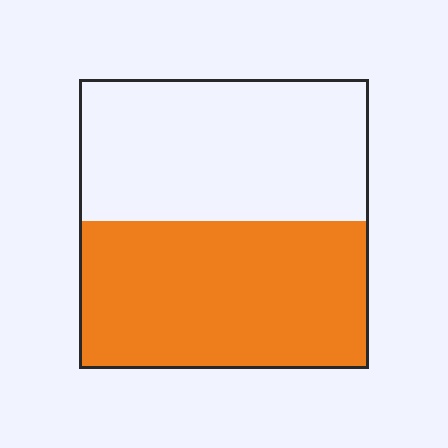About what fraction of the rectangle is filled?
About one half (1/2).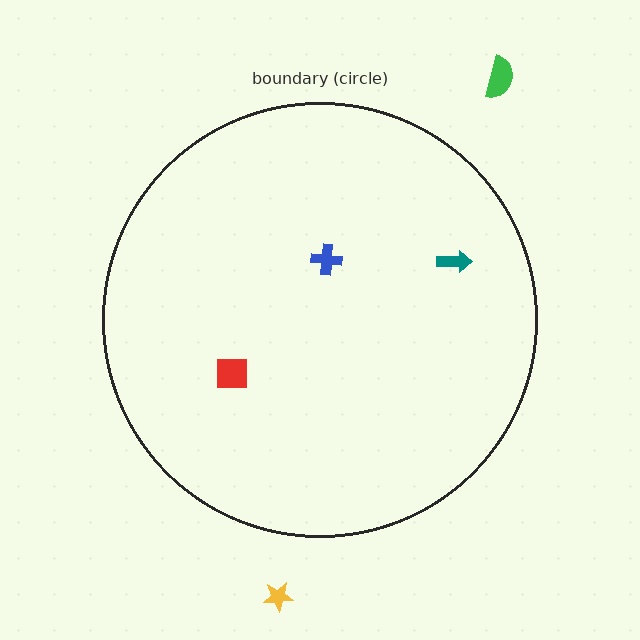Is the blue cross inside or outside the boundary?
Inside.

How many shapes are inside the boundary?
3 inside, 2 outside.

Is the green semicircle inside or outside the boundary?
Outside.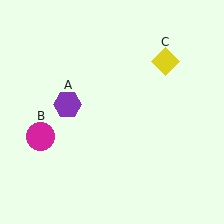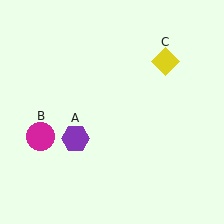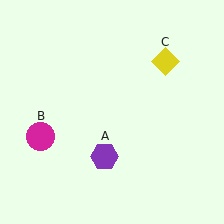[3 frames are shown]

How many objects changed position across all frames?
1 object changed position: purple hexagon (object A).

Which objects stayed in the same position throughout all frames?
Magenta circle (object B) and yellow diamond (object C) remained stationary.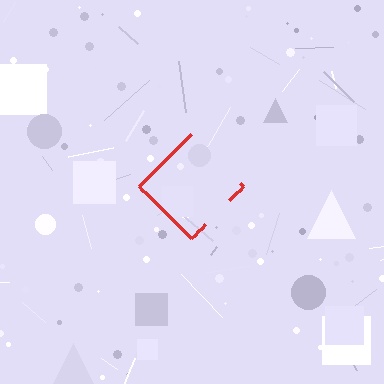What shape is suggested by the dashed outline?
The dashed outline suggests a diamond.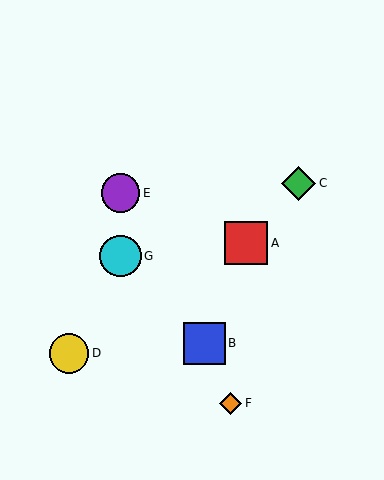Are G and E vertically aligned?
Yes, both are at x≈121.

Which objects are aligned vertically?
Objects E, G are aligned vertically.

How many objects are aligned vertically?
2 objects (E, G) are aligned vertically.